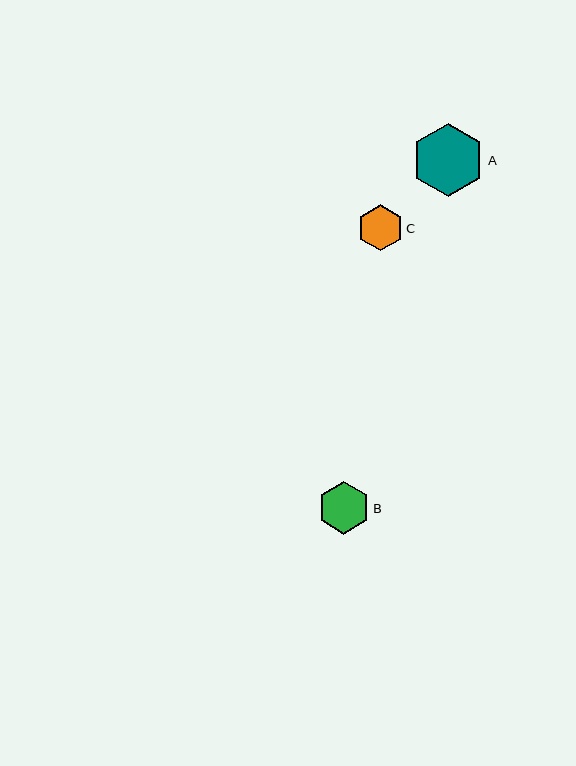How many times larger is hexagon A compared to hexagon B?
Hexagon A is approximately 1.4 times the size of hexagon B.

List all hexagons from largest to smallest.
From largest to smallest: A, B, C.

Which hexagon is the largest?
Hexagon A is the largest with a size of approximately 74 pixels.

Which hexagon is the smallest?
Hexagon C is the smallest with a size of approximately 46 pixels.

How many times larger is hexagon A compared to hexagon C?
Hexagon A is approximately 1.6 times the size of hexagon C.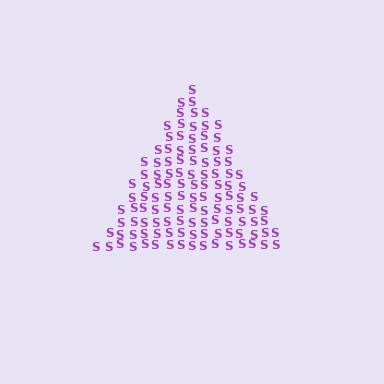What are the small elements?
The small elements are letter S's.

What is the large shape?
The large shape is a triangle.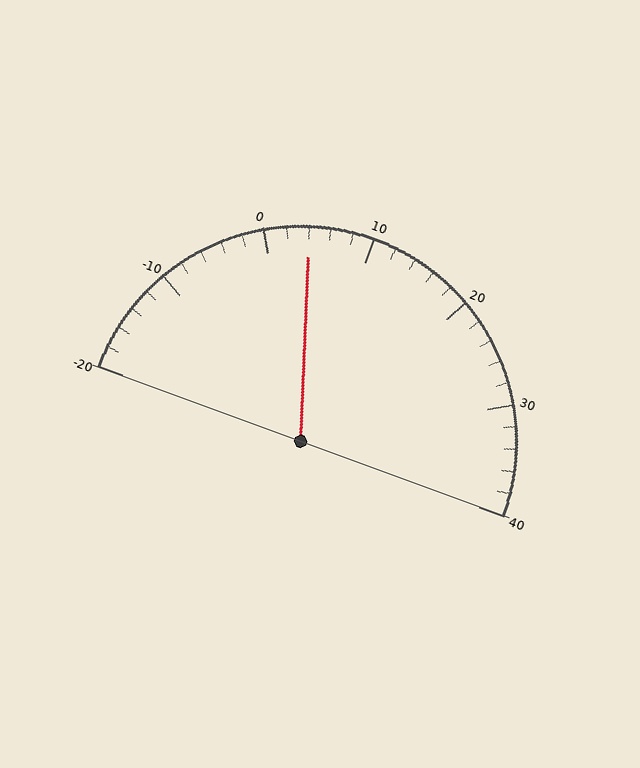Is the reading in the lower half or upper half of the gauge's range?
The reading is in the lower half of the range (-20 to 40).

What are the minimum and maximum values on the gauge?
The gauge ranges from -20 to 40.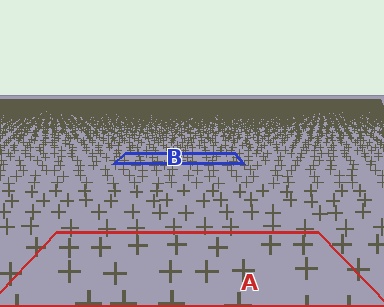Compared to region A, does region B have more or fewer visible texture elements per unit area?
Region B has more texture elements per unit area — they are packed more densely because it is farther away.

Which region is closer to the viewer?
Region A is closer. The texture elements there are larger and more spread out.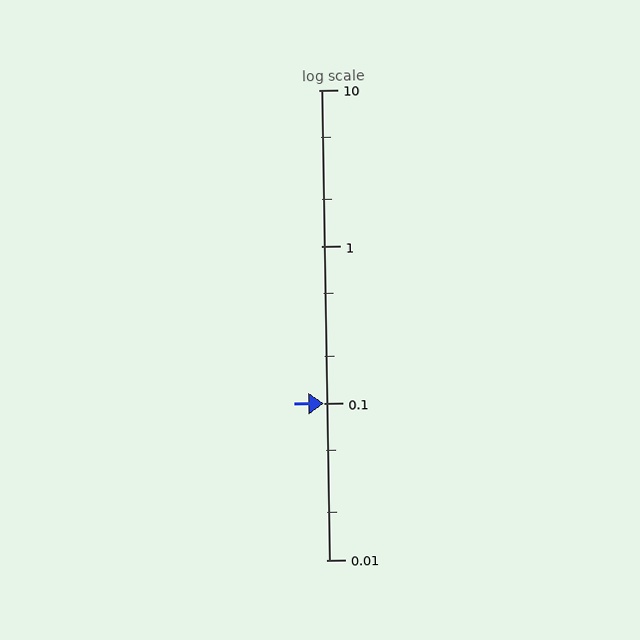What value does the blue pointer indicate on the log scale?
The pointer indicates approximately 0.1.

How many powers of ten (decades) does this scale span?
The scale spans 3 decades, from 0.01 to 10.